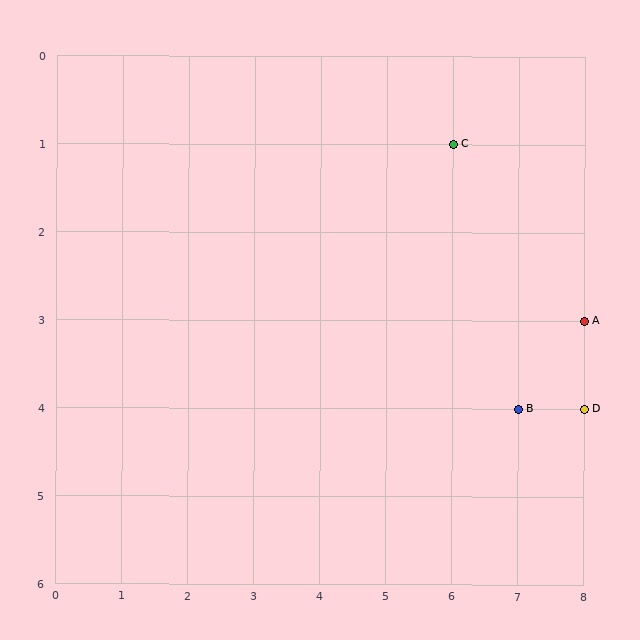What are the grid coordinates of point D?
Point D is at grid coordinates (8, 4).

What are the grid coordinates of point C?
Point C is at grid coordinates (6, 1).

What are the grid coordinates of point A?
Point A is at grid coordinates (8, 3).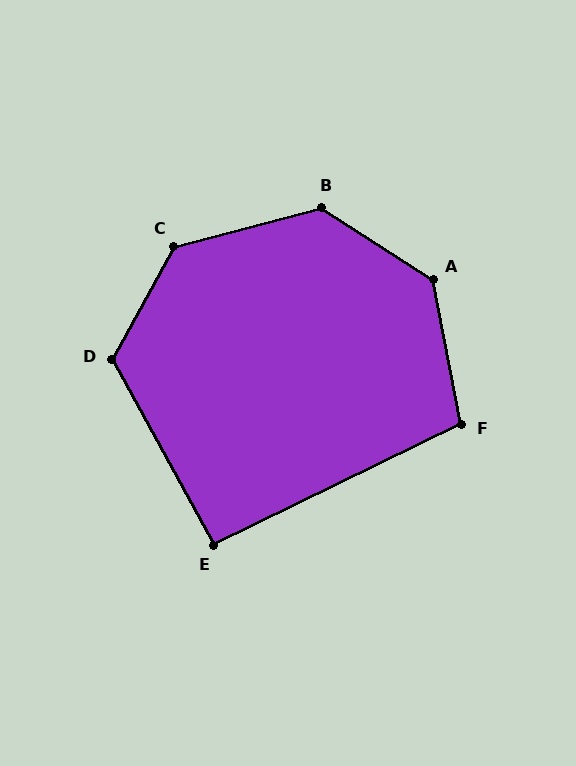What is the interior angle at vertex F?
Approximately 105 degrees (obtuse).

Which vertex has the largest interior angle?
A, at approximately 134 degrees.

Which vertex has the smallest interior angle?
E, at approximately 93 degrees.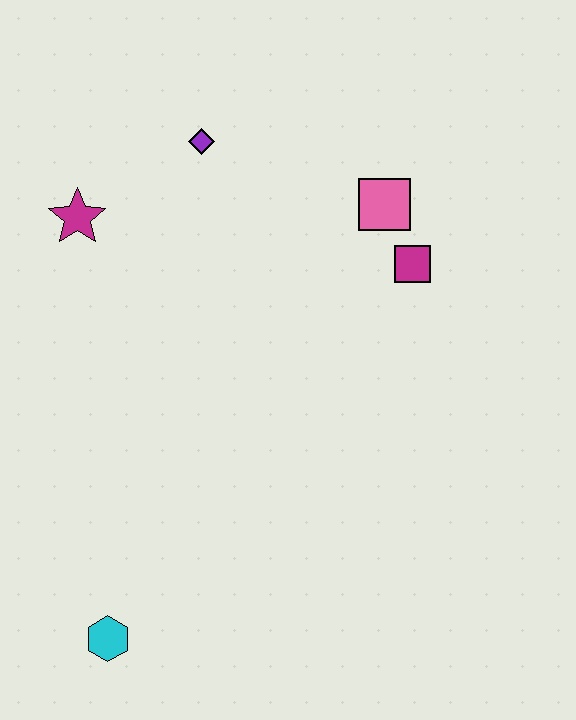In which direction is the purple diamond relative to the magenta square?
The purple diamond is to the left of the magenta square.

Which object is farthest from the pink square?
The cyan hexagon is farthest from the pink square.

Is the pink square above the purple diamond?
No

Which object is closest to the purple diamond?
The magenta star is closest to the purple diamond.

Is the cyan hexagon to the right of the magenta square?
No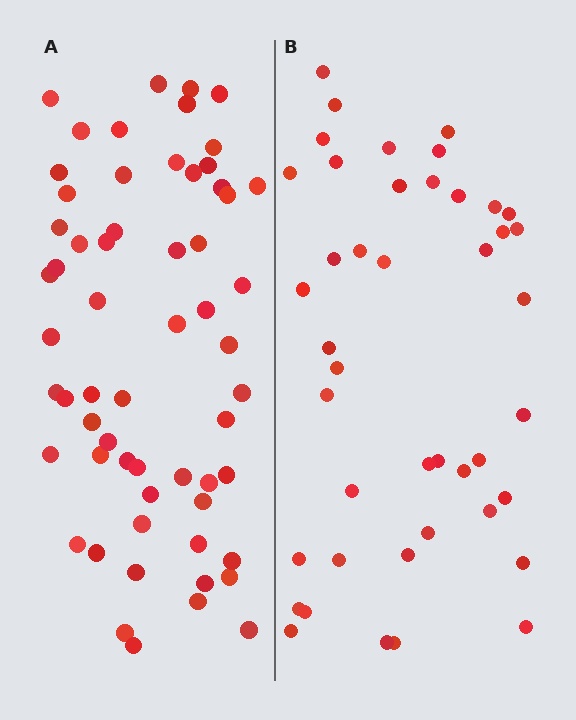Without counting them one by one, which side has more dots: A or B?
Region A (the left region) has more dots.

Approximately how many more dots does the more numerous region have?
Region A has approximately 15 more dots than region B.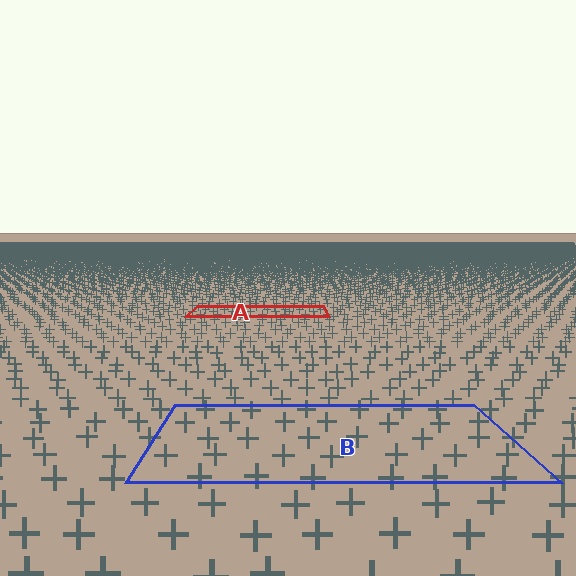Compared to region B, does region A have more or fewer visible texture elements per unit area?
Region A has more texture elements per unit area — they are packed more densely because it is farther away.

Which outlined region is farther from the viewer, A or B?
Region A is farther from the viewer — the texture elements inside it appear smaller and more densely packed.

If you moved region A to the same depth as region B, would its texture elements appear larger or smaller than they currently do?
They would appear larger. At a closer depth, the same texture elements are projected at a bigger on-screen size.